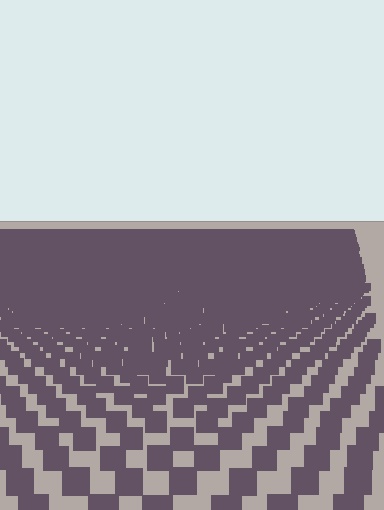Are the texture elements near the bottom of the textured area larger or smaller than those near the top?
Larger. Near the bottom, elements are closer to the viewer and appear at a bigger on-screen size.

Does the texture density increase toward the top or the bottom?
Density increases toward the top.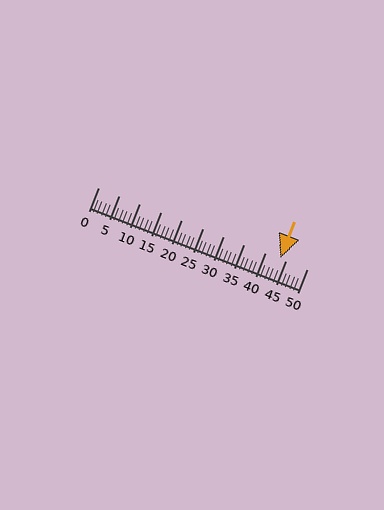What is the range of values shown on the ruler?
The ruler shows values from 0 to 50.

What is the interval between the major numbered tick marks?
The major tick marks are spaced 5 units apart.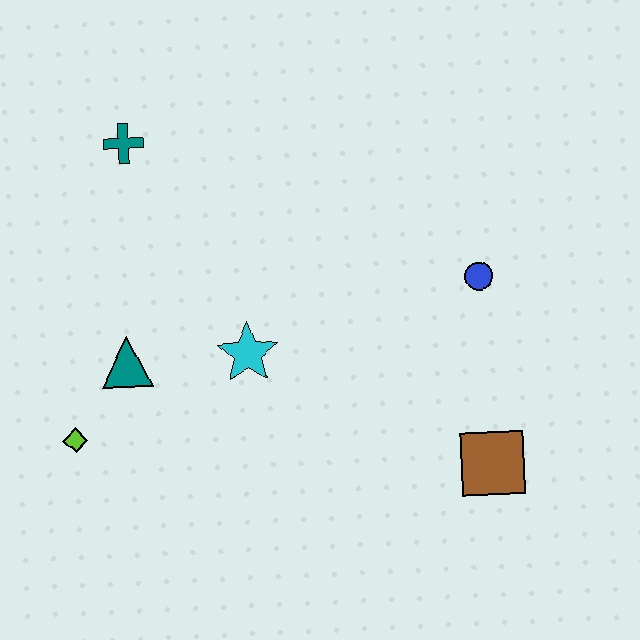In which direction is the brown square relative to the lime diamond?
The brown square is to the right of the lime diamond.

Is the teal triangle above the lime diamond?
Yes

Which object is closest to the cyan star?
The teal triangle is closest to the cyan star.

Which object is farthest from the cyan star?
The brown square is farthest from the cyan star.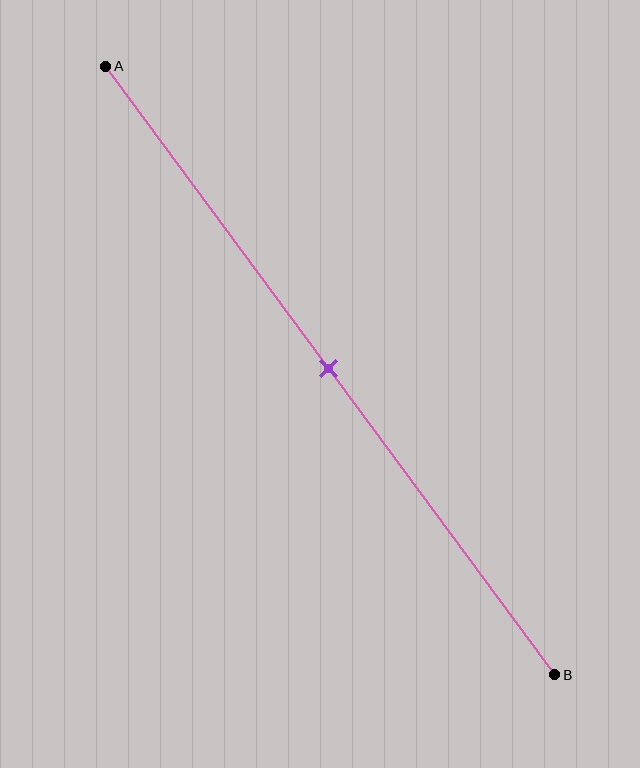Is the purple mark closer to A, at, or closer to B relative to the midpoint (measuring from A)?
The purple mark is approximately at the midpoint of segment AB.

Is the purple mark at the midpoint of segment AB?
Yes, the mark is approximately at the midpoint.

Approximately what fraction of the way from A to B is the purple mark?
The purple mark is approximately 50% of the way from A to B.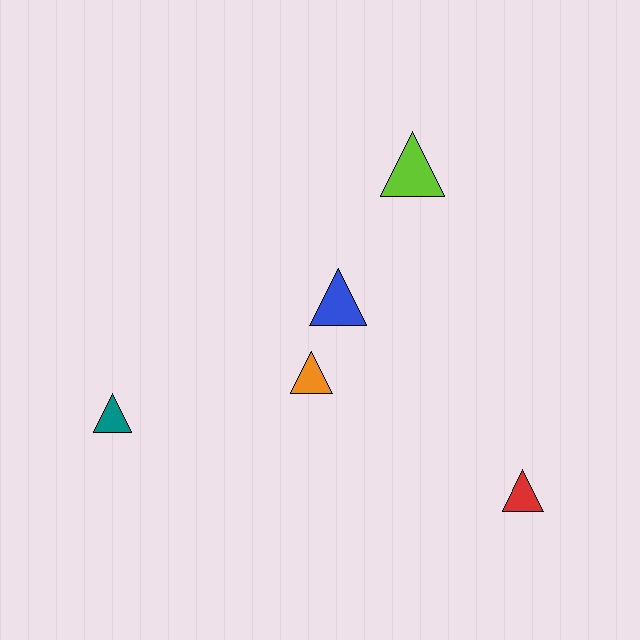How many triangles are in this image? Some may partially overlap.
There are 5 triangles.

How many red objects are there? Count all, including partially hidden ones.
There is 1 red object.